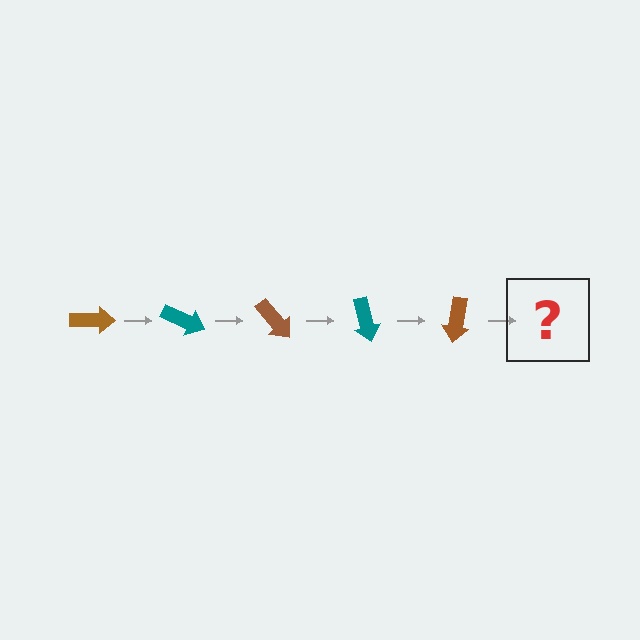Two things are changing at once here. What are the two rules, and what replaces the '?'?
The two rules are that it rotates 25 degrees each step and the color cycles through brown and teal. The '?' should be a teal arrow, rotated 125 degrees from the start.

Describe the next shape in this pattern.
It should be a teal arrow, rotated 125 degrees from the start.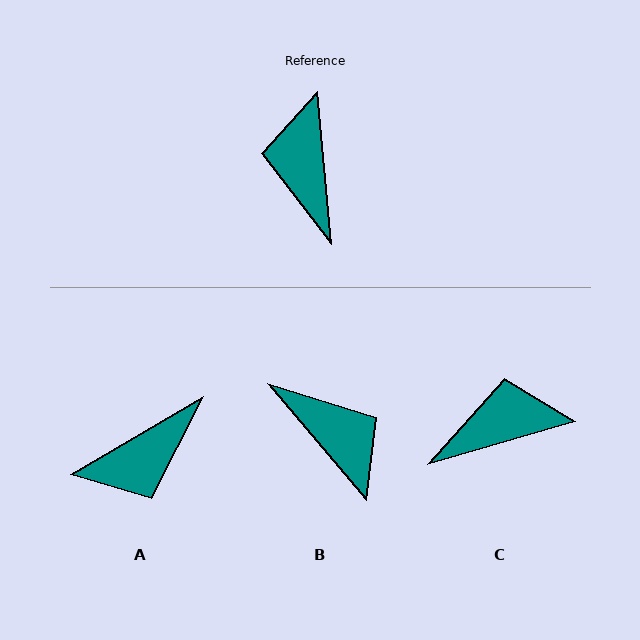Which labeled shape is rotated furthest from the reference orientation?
B, about 145 degrees away.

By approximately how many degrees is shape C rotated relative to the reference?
Approximately 79 degrees clockwise.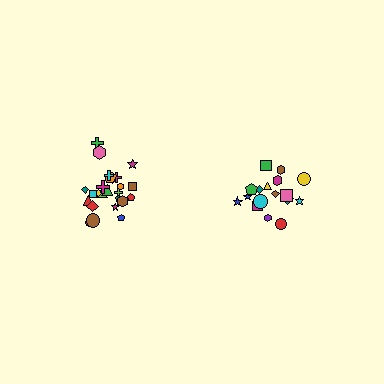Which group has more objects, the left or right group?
The left group.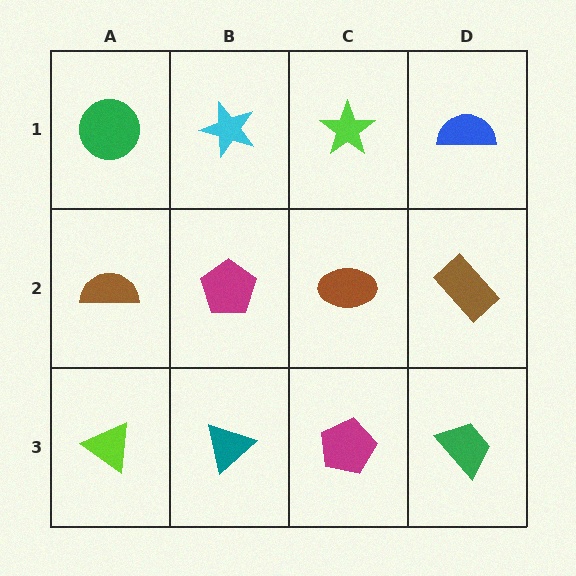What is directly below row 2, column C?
A magenta pentagon.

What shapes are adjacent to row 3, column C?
A brown ellipse (row 2, column C), a teal triangle (row 3, column B), a green trapezoid (row 3, column D).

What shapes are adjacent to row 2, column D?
A blue semicircle (row 1, column D), a green trapezoid (row 3, column D), a brown ellipse (row 2, column C).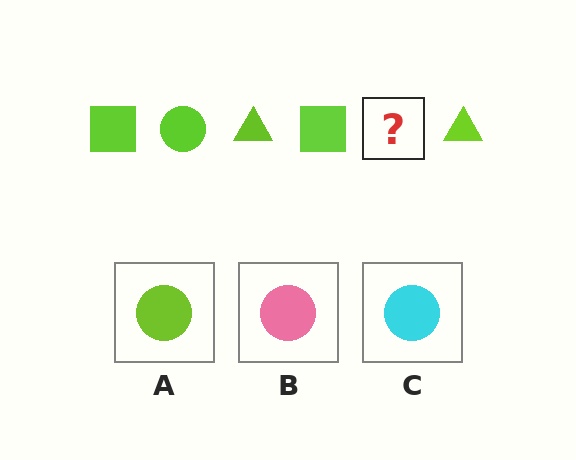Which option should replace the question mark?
Option A.